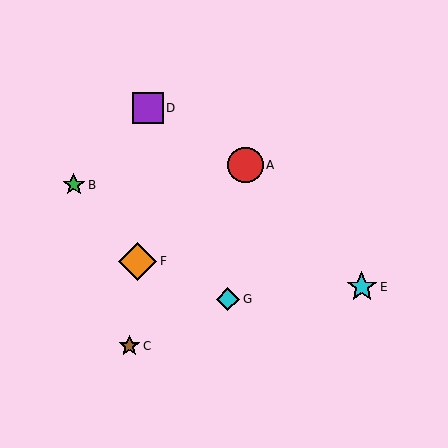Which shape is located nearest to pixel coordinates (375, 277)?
The cyan star (labeled E) at (362, 287) is nearest to that location.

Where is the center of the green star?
The center of the green star is at (74, 185).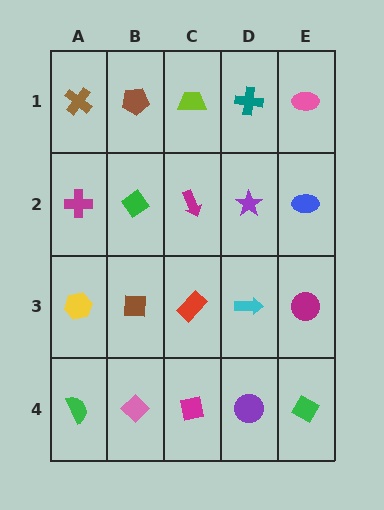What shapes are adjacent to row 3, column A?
A magenta cross (row 2, column A), a green semicircle (row 4, column A), a brown square (row 3, column B).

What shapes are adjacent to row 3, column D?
A purple star (row 2, column D), a purple circle (row 4, column D), a red rectangle (row 3, column C), a magenta circle (row 3, column E).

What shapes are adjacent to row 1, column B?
A green diamond (row 2, column B), a brown cross (row 1, column A), a lime trapezoid (row 1, column C).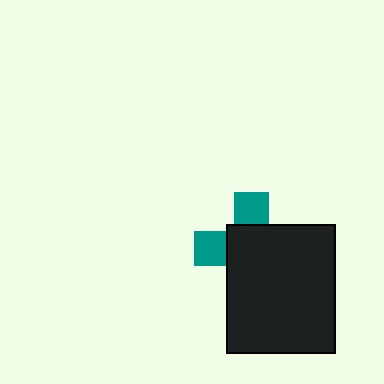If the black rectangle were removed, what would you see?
You would see the complete teal cross.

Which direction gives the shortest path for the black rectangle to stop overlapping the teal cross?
Moving toward the lower-right gives the shortest separation.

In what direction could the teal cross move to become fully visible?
The teal cross could move toward the upper-left. That would shift it out from behind the black rectangle entirely.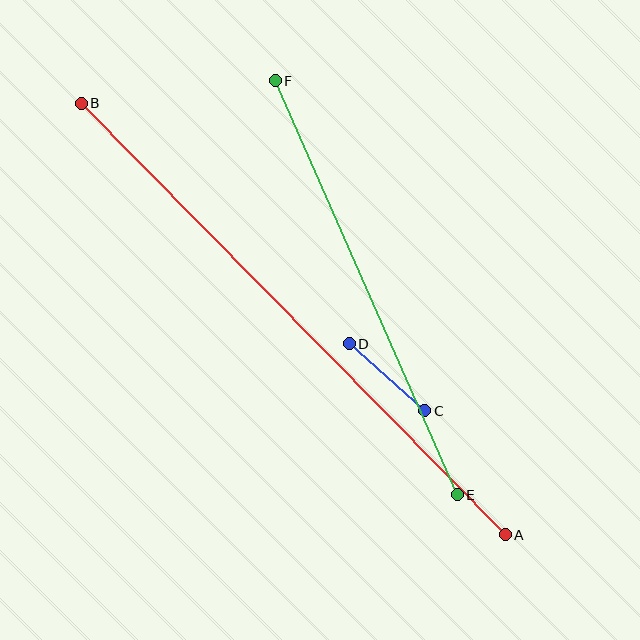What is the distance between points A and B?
The distance is approximately 605 pixels.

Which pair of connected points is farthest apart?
Points A and B are farthest apart.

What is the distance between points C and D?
The distance is approximately 101 pixels.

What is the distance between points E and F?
The distance is approximately 452 pixels.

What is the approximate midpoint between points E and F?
The midpoint is at approximately (366, 288) pixels.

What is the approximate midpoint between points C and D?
The midpoint is at approximately (387, 377) pixels.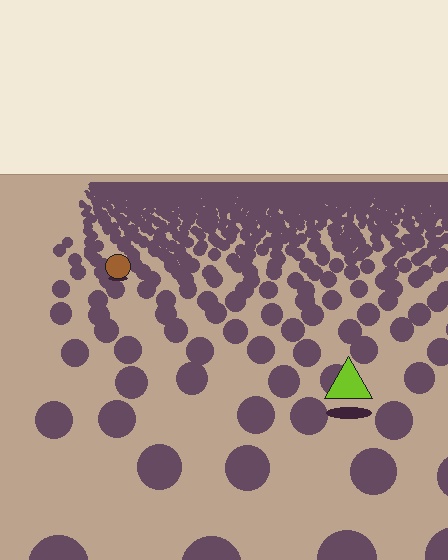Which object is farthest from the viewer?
The brown circle is farthest from the viewer. It appears smaller and the ground texture around it is denser.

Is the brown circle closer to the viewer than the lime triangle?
No. The lime triangle is closer — you can tell from the texture gradient: the ground texture is coarser near it.